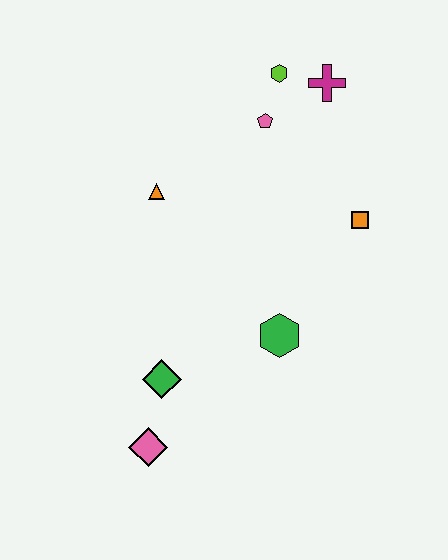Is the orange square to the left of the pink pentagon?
No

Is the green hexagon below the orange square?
Yes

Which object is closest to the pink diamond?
The green diamond is closest to the pink diamond.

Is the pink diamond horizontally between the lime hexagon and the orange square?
No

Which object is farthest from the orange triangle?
The pink diamond is farthest from the orange triangle.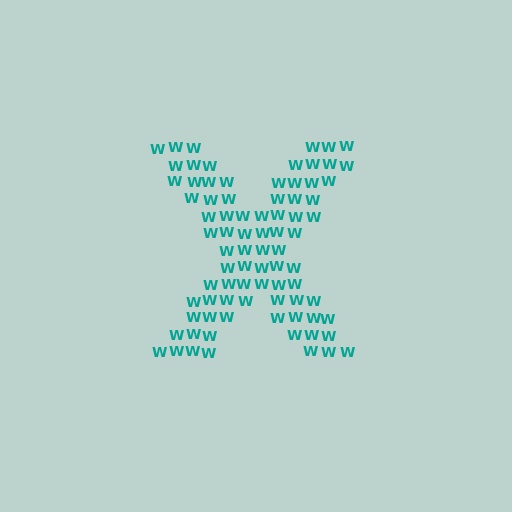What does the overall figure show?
The overall figure shows the letter X.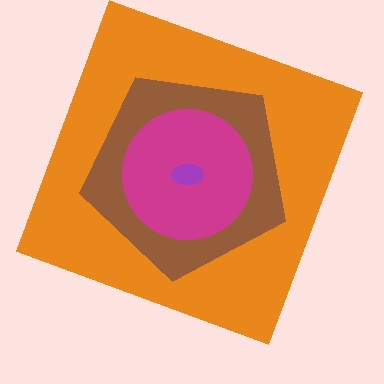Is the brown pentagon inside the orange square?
Yes.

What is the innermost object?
The purple ellipse.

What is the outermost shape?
The orange square.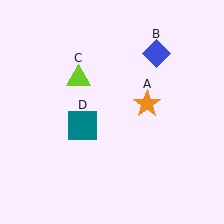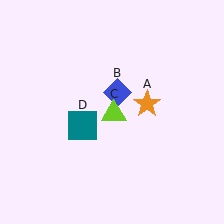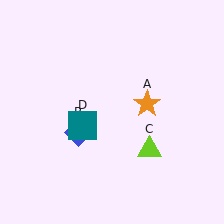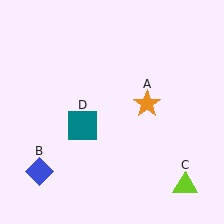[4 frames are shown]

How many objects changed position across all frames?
2 objects changed position: blue diamond (object B), lime triangle (object C).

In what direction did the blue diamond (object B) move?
The blue diamond (object B) moved down and to the left.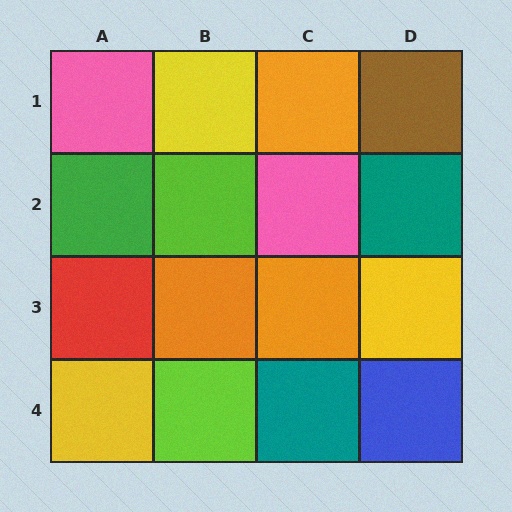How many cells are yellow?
3 cells are yellow.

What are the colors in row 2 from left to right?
Green, lime, pink, teal.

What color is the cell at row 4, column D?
Blue.